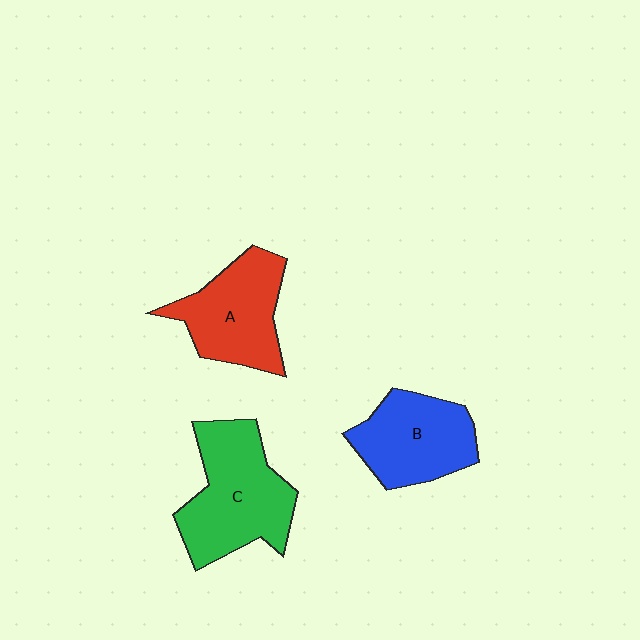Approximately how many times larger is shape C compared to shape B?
Approximately 1.3 times.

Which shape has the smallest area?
Shape B (blue).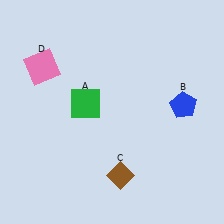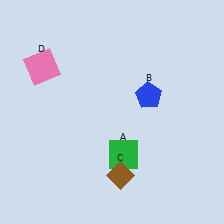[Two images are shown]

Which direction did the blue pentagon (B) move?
The blue pentagon (B) moved left.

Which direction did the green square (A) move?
The green square (A) moved down.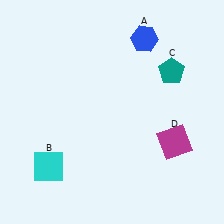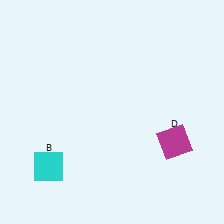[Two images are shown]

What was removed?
The teal pentagon (C), the blue hexagon (A) were removed in Image 2.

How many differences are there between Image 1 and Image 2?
There are 2 differences between the two images.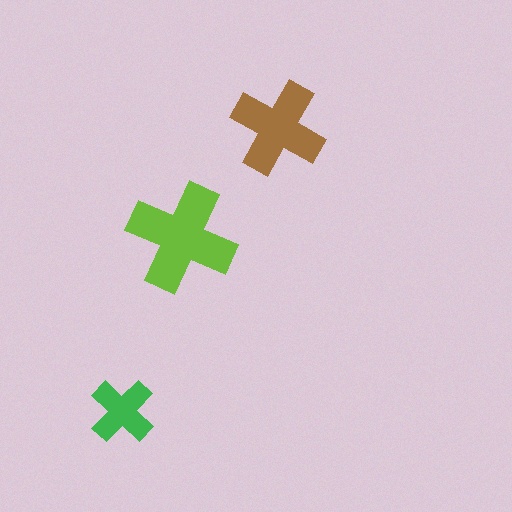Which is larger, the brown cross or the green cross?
The brown one.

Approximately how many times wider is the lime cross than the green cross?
About 1.5 times wider.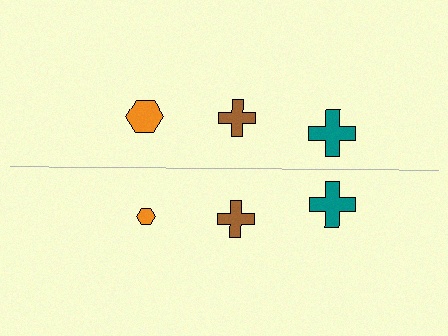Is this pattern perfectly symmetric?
No, the pattern is not perfectly symmetric. The orange hexagon on the bottom side has a different size than its mirror counterpart.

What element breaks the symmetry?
The orange hexagon on the bottom side has a different size than its mirror counterpart.